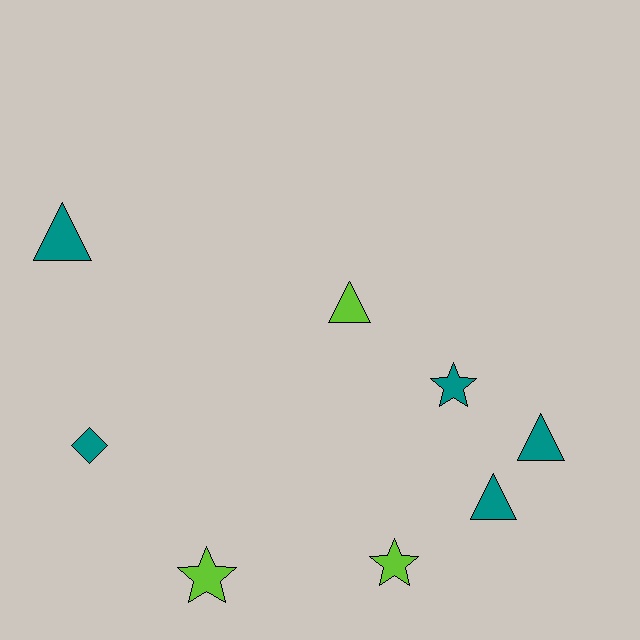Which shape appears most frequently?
Triangle, with 4 objects.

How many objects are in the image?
There are 8 objects.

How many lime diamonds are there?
There are no lime diamonds.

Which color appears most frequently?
Teal, with 5 objects.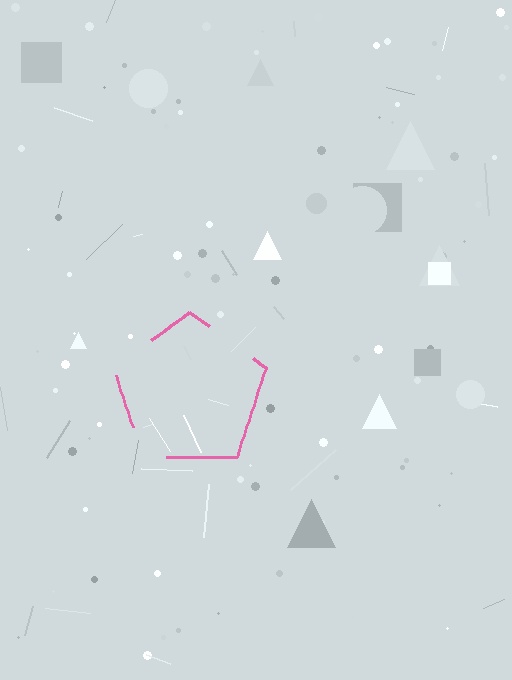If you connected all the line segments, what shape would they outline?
They would outline a pentagon.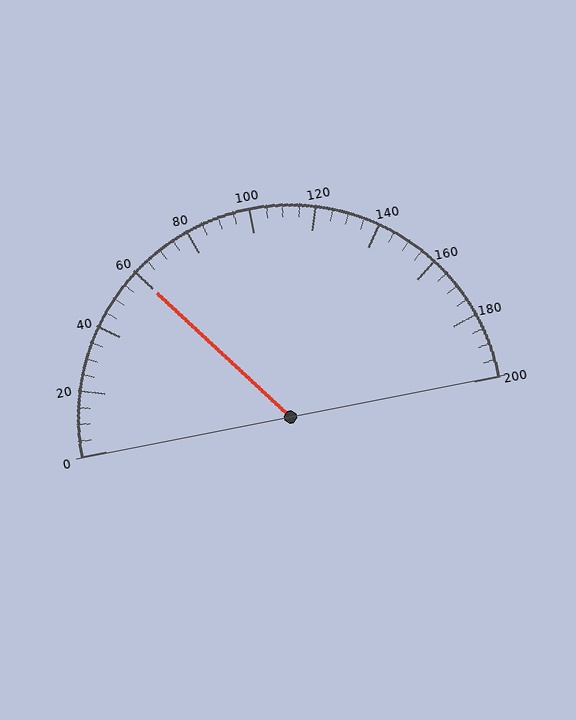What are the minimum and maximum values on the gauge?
The gauge ranges from 0 to 200.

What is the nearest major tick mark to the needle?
The nearest major tick mark is 60.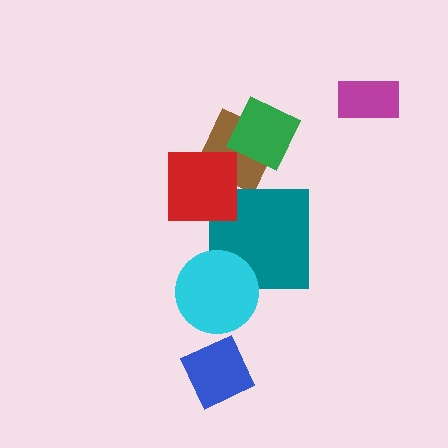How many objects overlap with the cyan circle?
1 object overlaps with the cyan circle.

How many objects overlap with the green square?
1 object overlaps with the green square.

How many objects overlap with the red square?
1 object overlaps with the red square.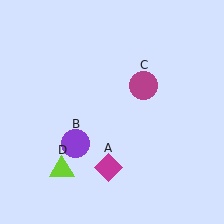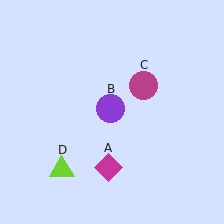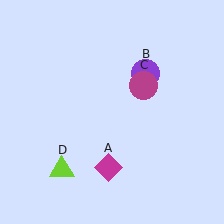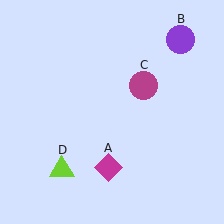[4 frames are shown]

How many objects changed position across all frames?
1 object changed position: purple circle (object B).